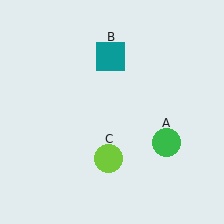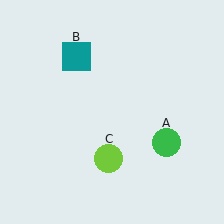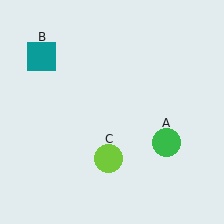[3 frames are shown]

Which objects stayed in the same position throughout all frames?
Green circle (object A) and lime circle (object C) remained stationary.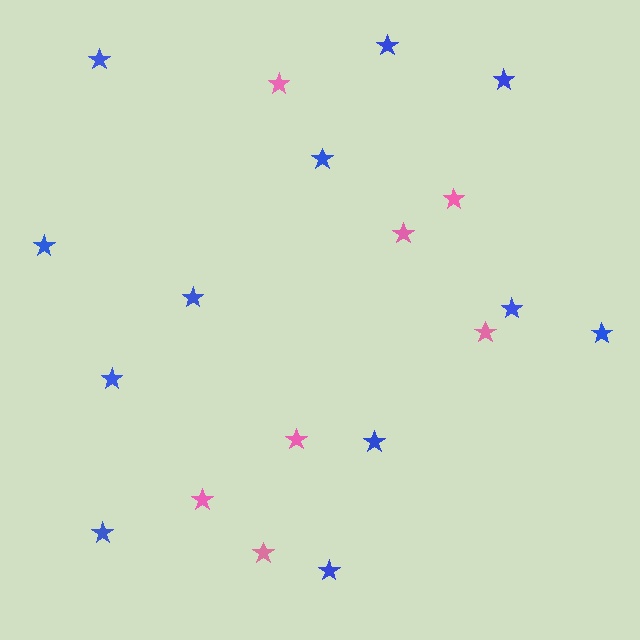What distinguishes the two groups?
There are 2 groups: one group of blue stars (12) and one group of pink stars (7).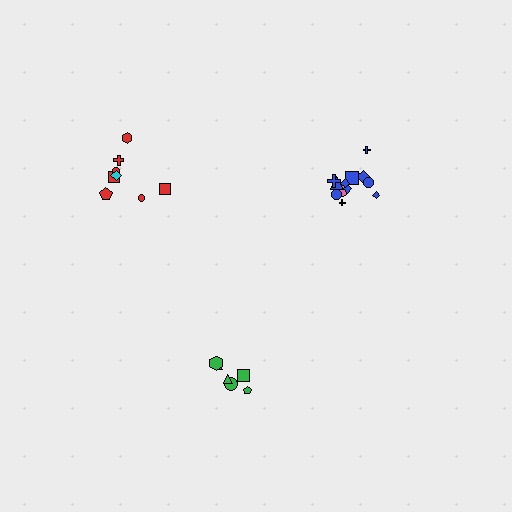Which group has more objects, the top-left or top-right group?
The top-right group.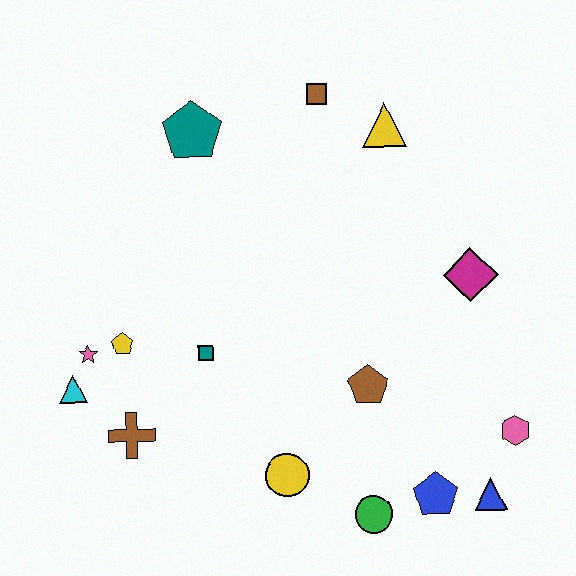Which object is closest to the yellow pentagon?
The pink star is closest to the yellow pentagon.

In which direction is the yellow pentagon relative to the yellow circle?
The yellow pentagon is to the left of the yellow circle.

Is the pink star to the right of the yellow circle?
No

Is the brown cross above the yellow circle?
Yes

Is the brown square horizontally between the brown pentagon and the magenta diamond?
No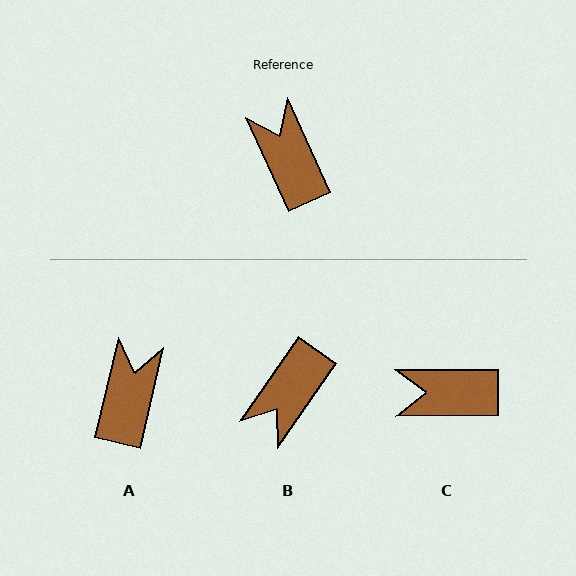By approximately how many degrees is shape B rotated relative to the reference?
Approximately 120 degrees counter-clockwise.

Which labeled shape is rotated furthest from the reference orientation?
B, about 120 degrees away.